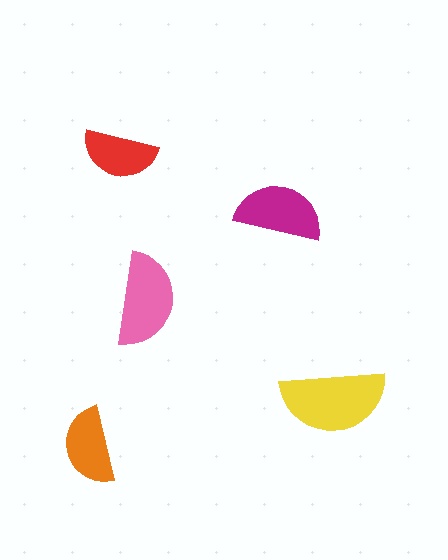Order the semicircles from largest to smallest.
the yellow one, the pink one, the magenta one, the orange one, the red one.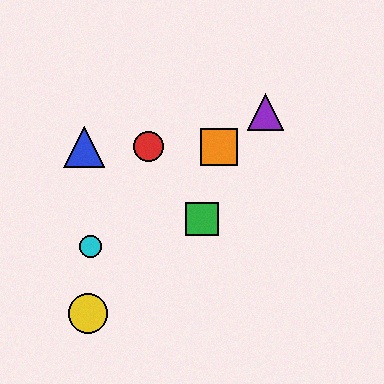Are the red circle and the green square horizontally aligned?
No, the red circle is at y≈147 and the green square is at y≈219.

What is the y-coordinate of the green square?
The green square is at y≈219.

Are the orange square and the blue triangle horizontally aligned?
Yes, both are at y≈147.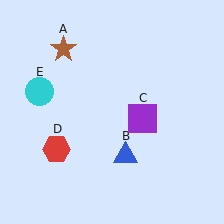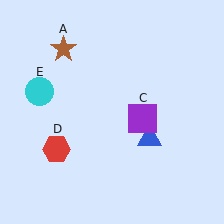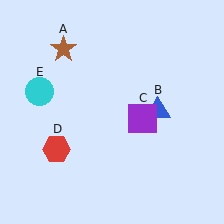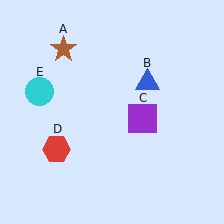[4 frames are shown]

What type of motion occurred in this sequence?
The blue triangle (object B) rotated counterclockwise around the center of the scene.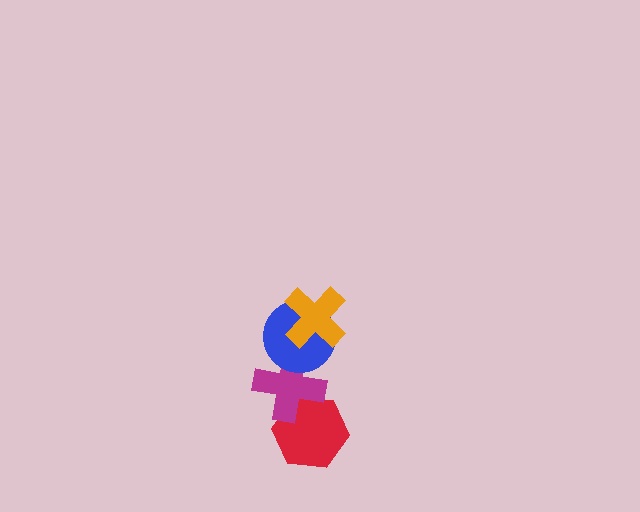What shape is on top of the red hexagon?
The magenta cross is on top of the red hexagon.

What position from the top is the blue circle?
The blue circle is 2nd from the top.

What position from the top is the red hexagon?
The red hexagon is 4th from the top.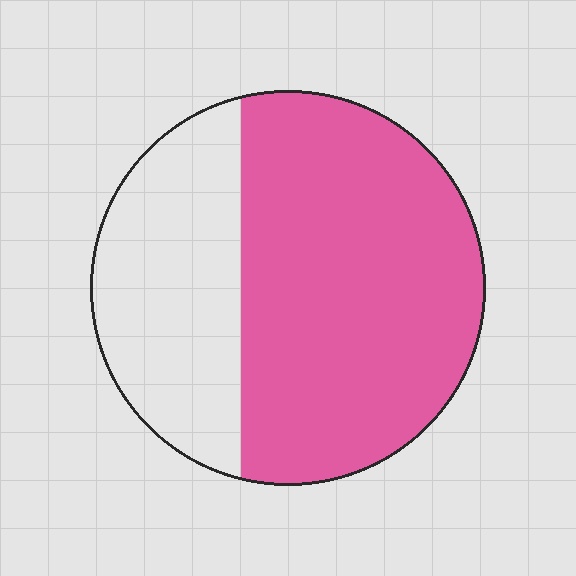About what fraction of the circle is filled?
About two thirds (2/3).